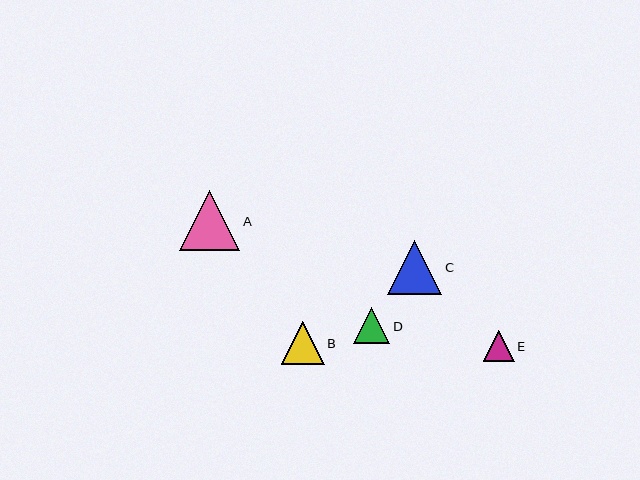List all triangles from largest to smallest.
From largest to smallest: A, C, B, D, E.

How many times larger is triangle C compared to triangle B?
Triangle C is approximately 1.3 times the size of triangle B.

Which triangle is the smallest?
Triangle E is the smallest with a size of approximately 30 pixels.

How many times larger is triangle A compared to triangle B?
Triangle A is approximately 1.4 times the size of triangle B.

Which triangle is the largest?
Triangle A is the largest with a size of approximately 60 pixels.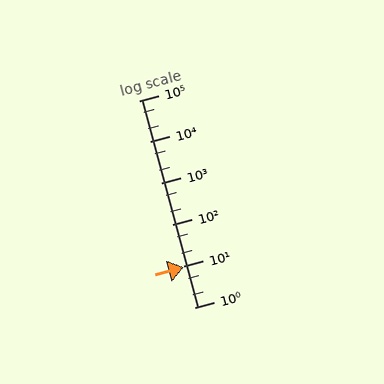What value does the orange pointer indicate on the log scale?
The pointer indicates approximately 9.4.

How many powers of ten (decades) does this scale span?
The scale spans 5 decades, from 1 to 100000.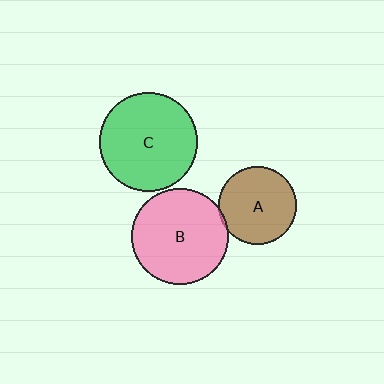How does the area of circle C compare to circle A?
Approximately 1.6 times.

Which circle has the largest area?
Circle C (green).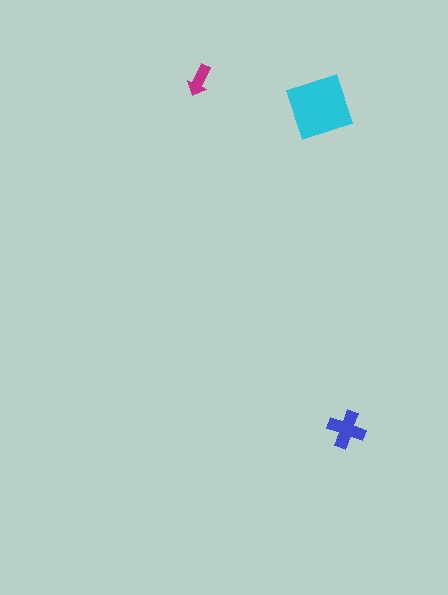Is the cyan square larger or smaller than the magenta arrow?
Larger.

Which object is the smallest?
The magenta arrow.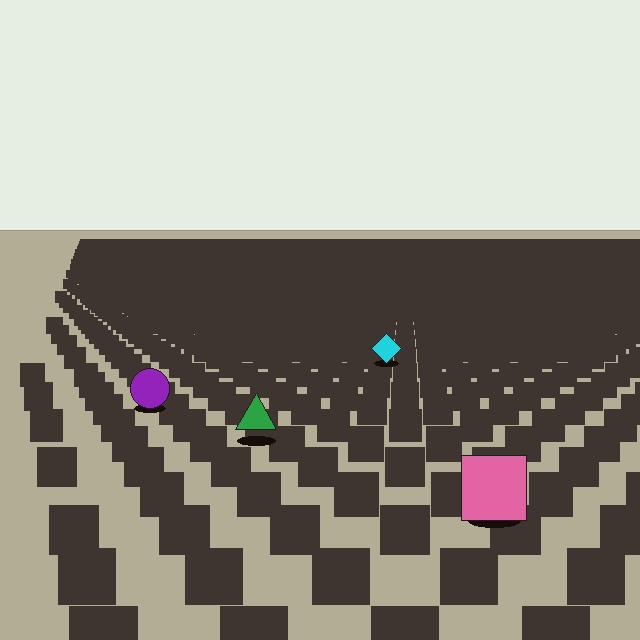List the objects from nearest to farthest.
From nearest to farthest: the pink square, the green triangle, the purple circle, the cyan diamond.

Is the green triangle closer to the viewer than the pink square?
No. The pink square is closer — you can tell from the texture gradient: the ground texture is coarser near it.